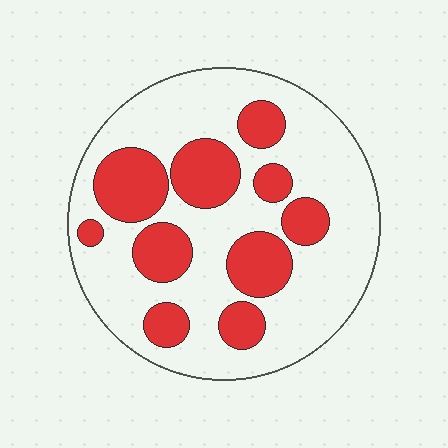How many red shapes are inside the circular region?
10.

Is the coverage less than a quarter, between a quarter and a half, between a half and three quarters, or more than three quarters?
Between a quarter and a half.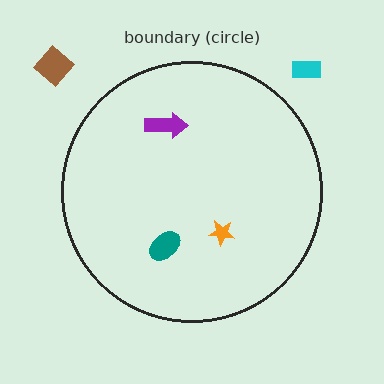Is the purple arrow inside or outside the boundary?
Inside.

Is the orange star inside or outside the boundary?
Inside.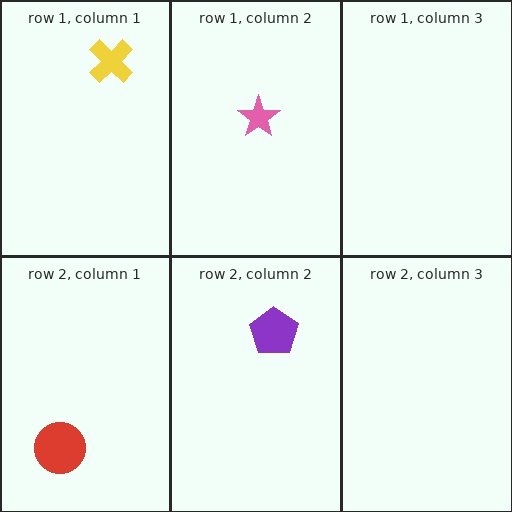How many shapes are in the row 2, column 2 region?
1.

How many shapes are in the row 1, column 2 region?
1.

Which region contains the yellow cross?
The row 1, column 1 region.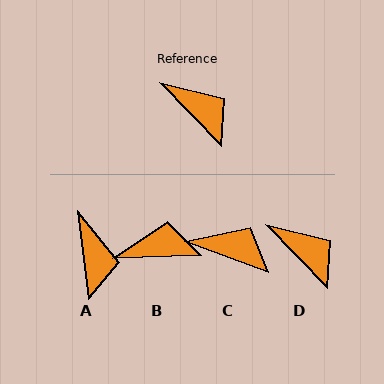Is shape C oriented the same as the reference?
No, it is off by about 26 degrees.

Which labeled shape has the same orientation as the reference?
D.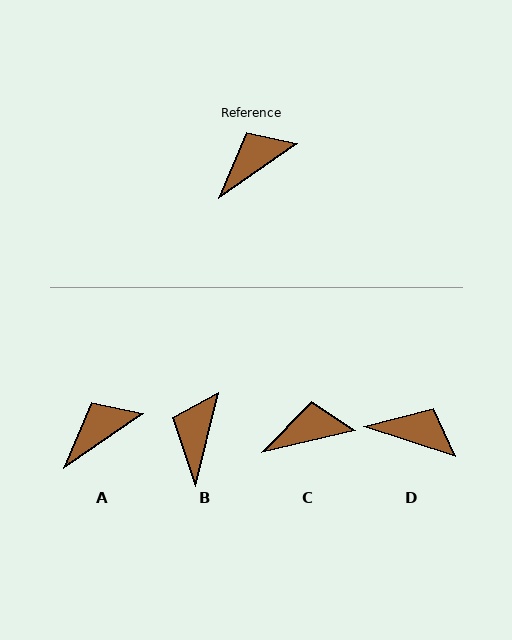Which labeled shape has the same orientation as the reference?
A.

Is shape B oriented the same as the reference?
No, it is off by about 42 degrees.